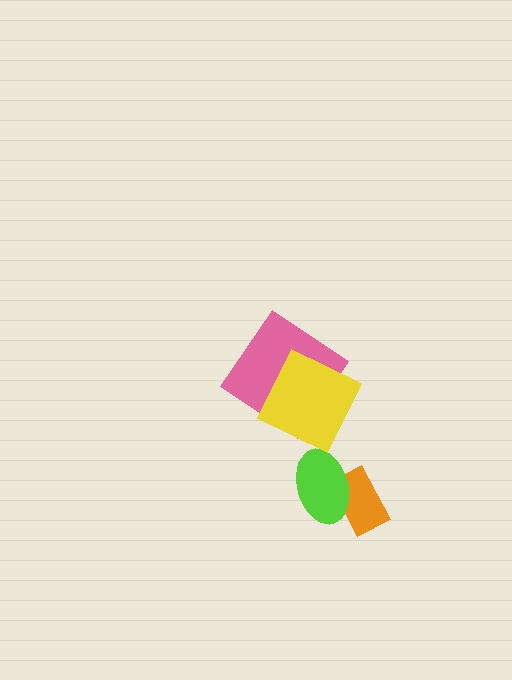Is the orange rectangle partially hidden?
Yes, it is partially covered by another shape.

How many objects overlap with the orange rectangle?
1 object overlaps with the orange rectangle.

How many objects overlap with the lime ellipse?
1 object overlaps with the lime ellipse.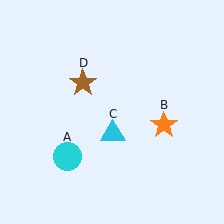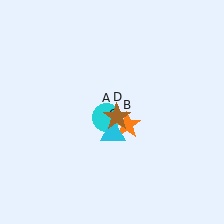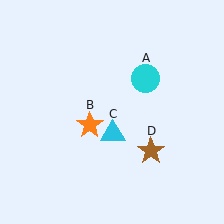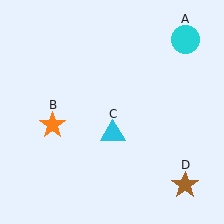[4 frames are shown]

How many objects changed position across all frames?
3 objects changed position: cyan circle (object A), orange star (object B), brown star (object D).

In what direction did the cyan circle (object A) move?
The cyan circle (object A) moved up and to the right.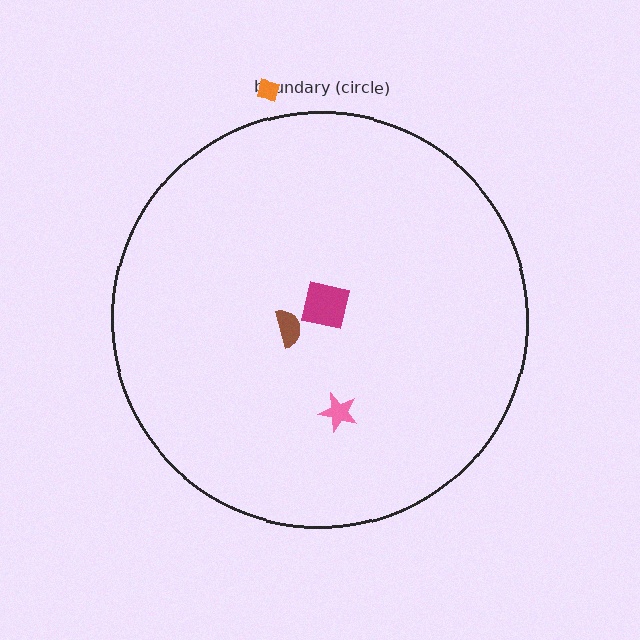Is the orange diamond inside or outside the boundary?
Outside.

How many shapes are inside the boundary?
3 inside, 1 outside.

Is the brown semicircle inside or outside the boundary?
Inside.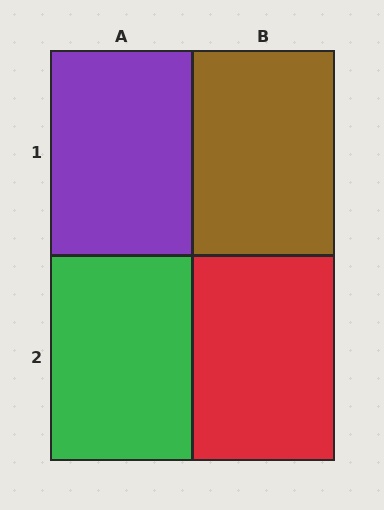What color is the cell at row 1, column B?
Brown.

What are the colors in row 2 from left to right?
Green, red.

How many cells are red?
1 cell is red.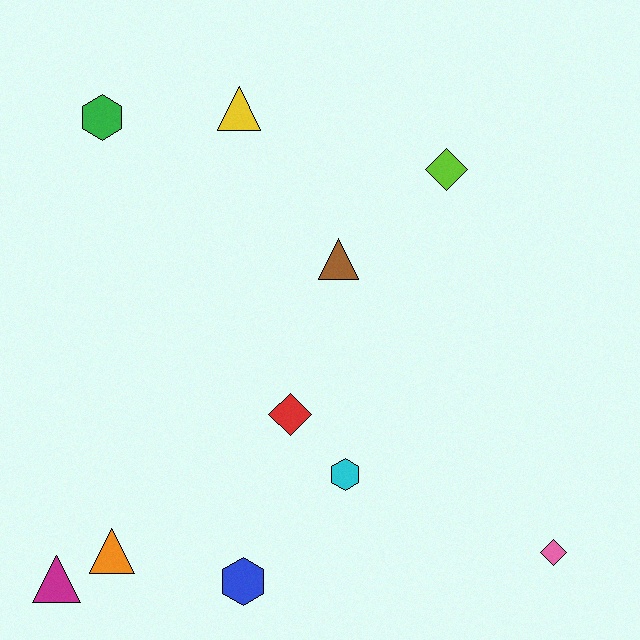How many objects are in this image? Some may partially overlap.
There are 10 objects.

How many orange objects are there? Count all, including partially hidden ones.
There is 1 orange object.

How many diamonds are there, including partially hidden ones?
There are 3 diamonds.